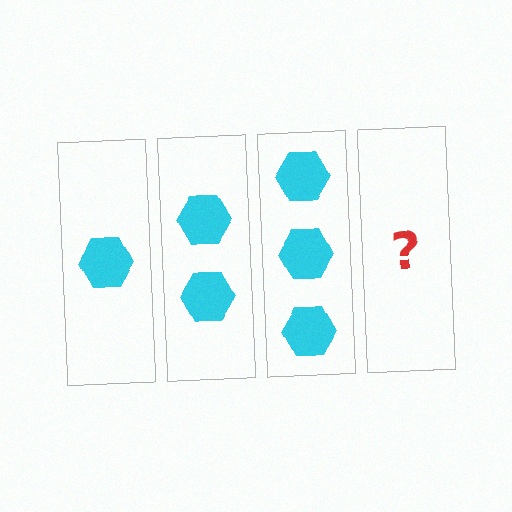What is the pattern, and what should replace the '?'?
The pattern is that each step adds one more hexagon. The '?' should be 4 hexagons.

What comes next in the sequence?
The next element should be 4 hexagons.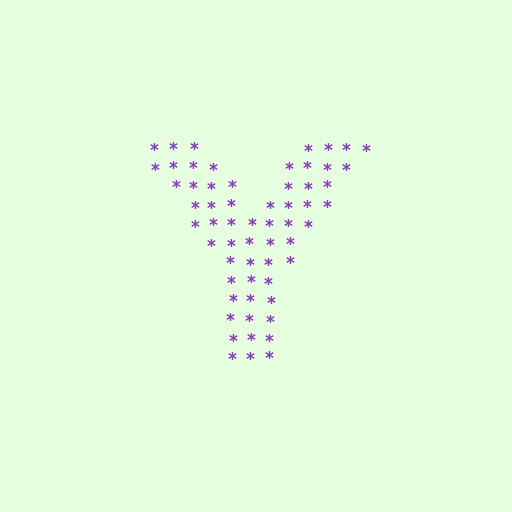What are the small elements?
The small elements are asterisks.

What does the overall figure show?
The overall figure shows the letter Y.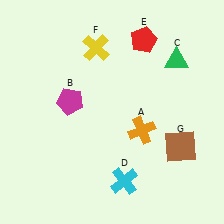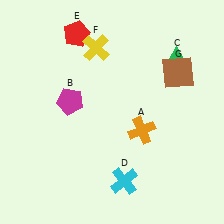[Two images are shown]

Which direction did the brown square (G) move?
The brown square (G) moved up.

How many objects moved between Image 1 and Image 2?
2 objects moved between the two images.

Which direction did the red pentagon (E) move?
The red pentagon (E) moved left.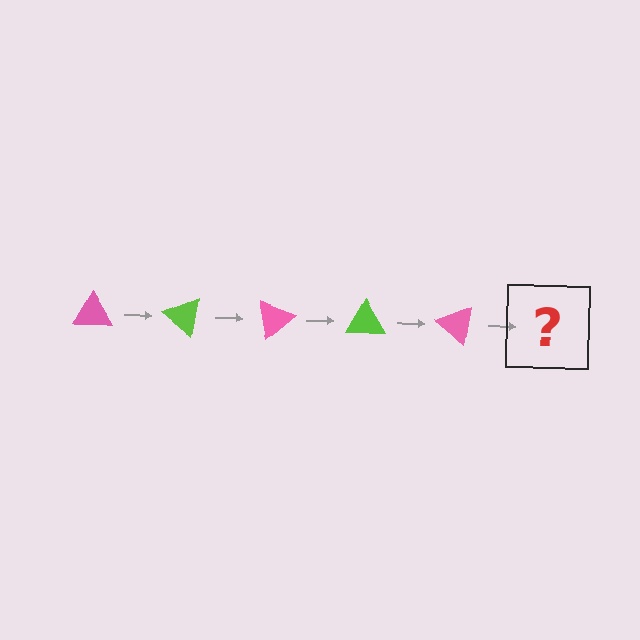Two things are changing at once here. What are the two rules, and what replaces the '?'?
The two rules are that it rotates 40 degrees each step and the color cycles through pink and lime. The '?' should be a lime triangle, rotated 200 degrees from the start.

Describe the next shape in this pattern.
It should be a lime triangle, rotated 200 degrees from the start.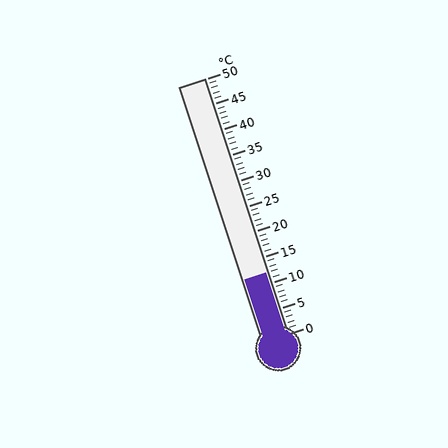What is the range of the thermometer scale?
The thermometer scale ranges from 0°C to 50°C.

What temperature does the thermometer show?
The thermometer shows approximately 12°C.